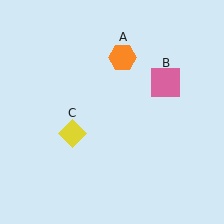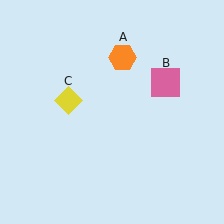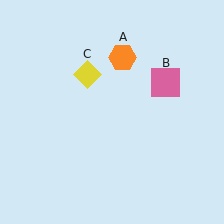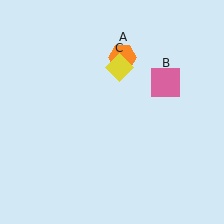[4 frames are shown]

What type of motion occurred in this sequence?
The yellow diamond (object C) rotated clockwise around the center of the scene.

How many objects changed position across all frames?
1 object changed position: yellow diamond (object C).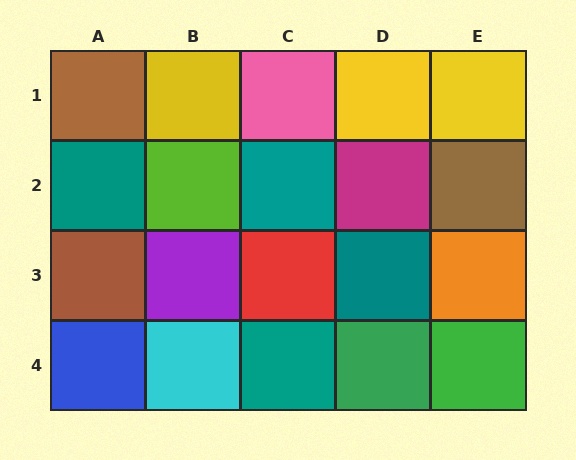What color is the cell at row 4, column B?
Cyan.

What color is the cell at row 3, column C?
Red.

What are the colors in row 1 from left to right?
Brown, yellow, pink, yellow, yellow.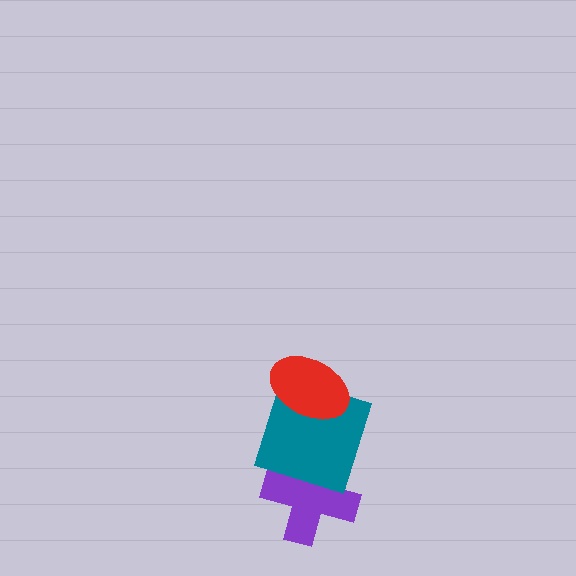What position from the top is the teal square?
The teal square is 2nd from the top.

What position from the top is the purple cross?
The purple cross is 3rd from the top.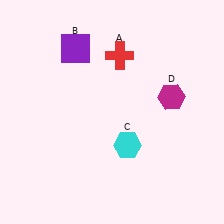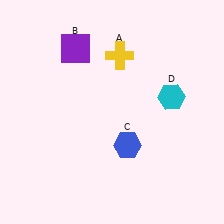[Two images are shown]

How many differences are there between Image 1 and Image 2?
There are 3 differences between the two images.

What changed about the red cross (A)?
In Image 1, A is red. In Image 2, it changed to yellow.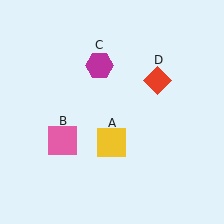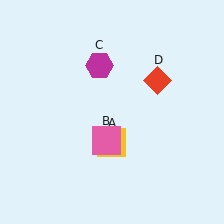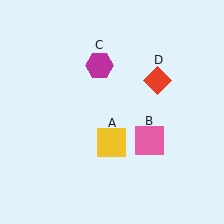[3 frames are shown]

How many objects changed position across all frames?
1 object changed position: pink square (object B).